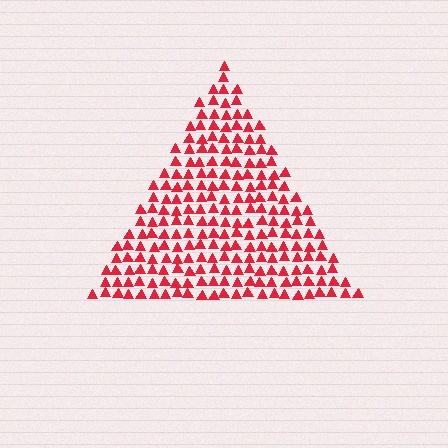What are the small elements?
The small elements are triangles.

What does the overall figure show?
The overall figure shows a triangle.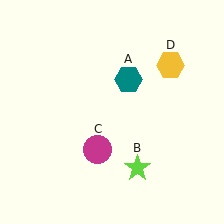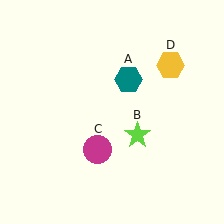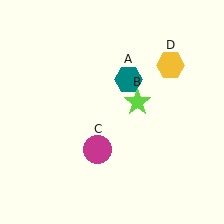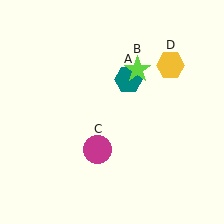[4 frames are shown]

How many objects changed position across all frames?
1 object changed position: lime star (object B).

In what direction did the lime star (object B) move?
The lime star (object B) moved up.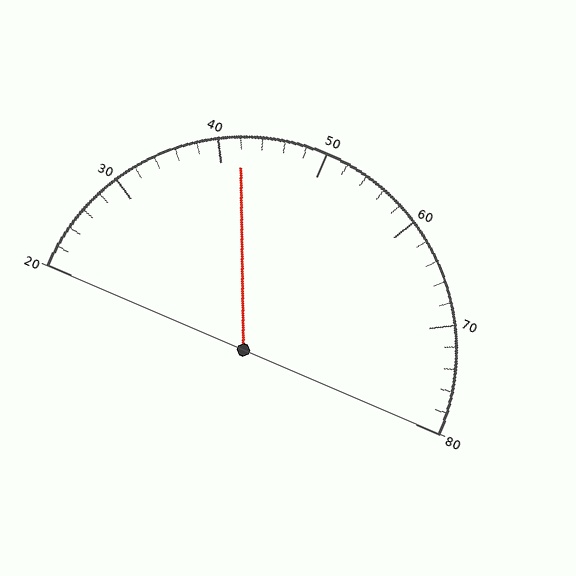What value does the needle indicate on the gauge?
The needle indicates approximately 42.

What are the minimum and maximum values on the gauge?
The gauge ranges from 20 to 80.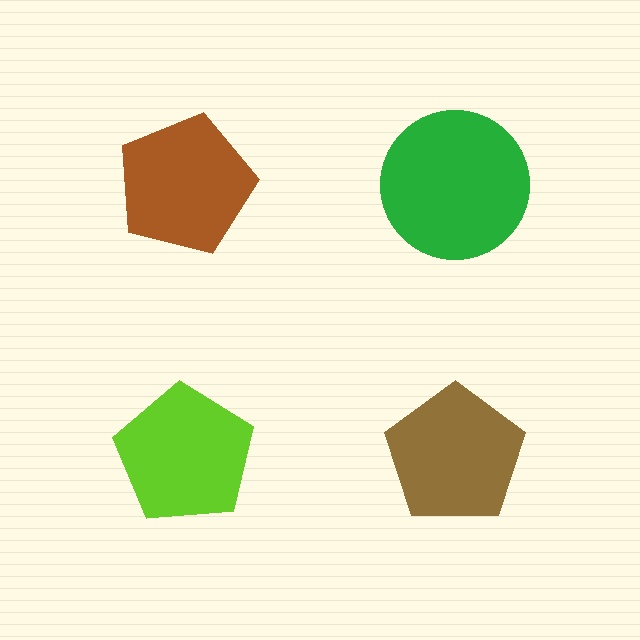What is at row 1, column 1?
A brown pentagon.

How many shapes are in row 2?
2 shapes.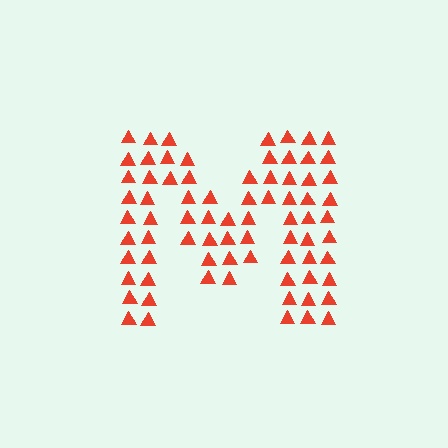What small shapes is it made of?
It is made of small triangles.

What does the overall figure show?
The overall figure shows the letter M.